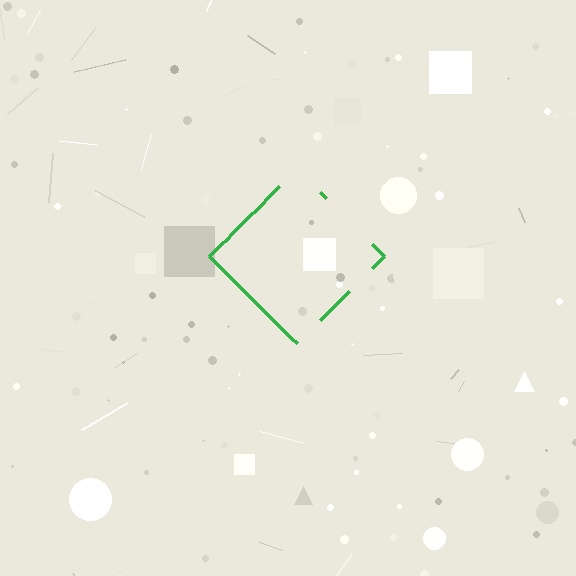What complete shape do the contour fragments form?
The contour fragments form a diamond.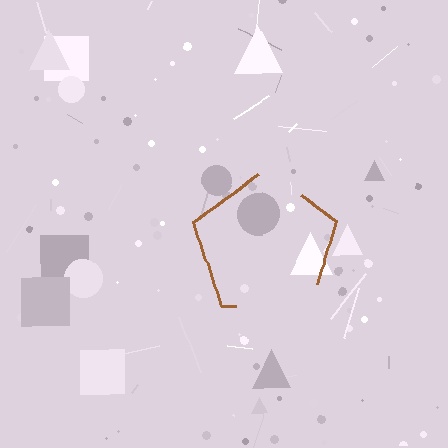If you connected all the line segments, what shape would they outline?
They would outline a pentagon.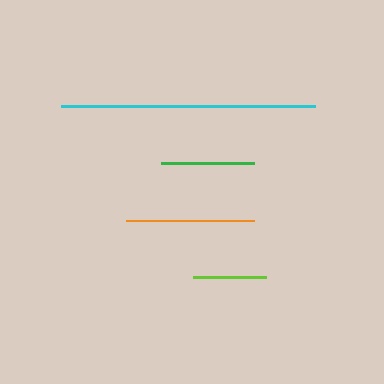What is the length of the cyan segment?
The cyan segment is approximately 254 pixels long.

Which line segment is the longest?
The cyan line is the longest at approximately 254 pixels.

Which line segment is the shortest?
The lime line is the shortest at approximately 73 pixels.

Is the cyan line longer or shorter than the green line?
The cyan line is longer than the green line.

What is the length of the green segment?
The green segment is approximately 93 pixels long.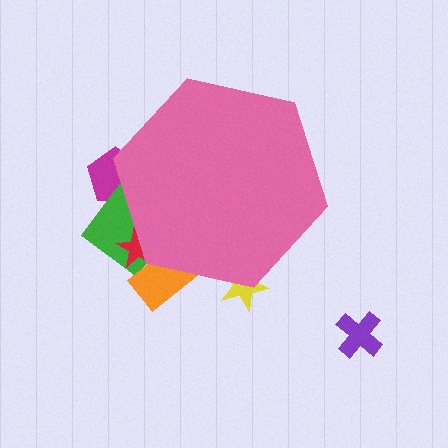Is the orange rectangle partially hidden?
Yes, the orange rectangle is partially hidden behind the pink hexagon.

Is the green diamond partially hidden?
Yes, the green diamond is partially hidden behind the pink hexagon.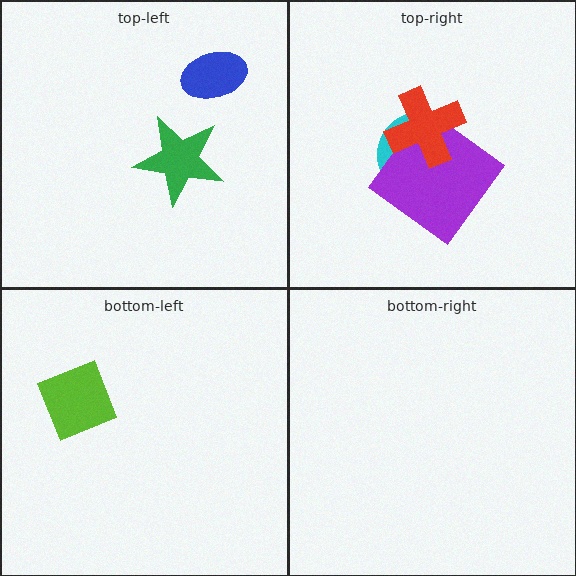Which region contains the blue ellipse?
The top-left region.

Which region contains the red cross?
The top-right region.